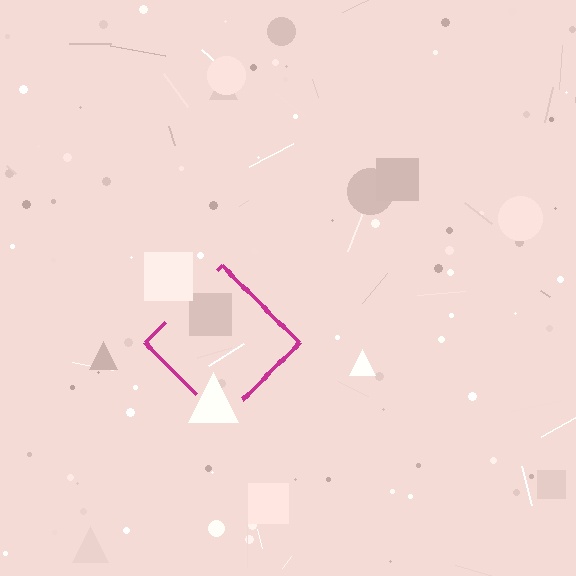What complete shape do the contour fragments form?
The contour fragments form a diamond.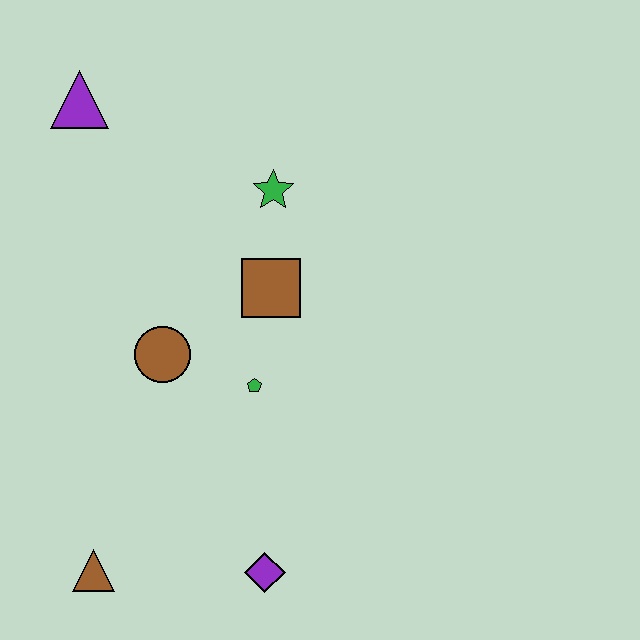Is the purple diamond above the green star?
No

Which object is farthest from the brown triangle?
The purple triangle is farthest from the brown triangle.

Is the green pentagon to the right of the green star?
No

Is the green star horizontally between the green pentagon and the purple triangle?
No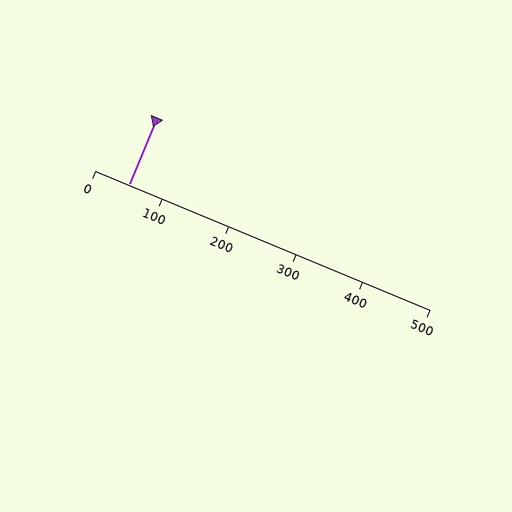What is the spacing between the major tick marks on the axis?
The major ticks are spaced 100 apart.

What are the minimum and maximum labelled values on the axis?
The axis runs from 0 to 500.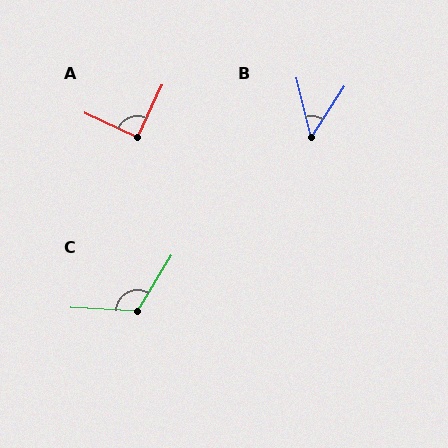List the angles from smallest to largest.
B (48°), A (90°), C (119°).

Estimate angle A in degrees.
Approximately 90 degrees.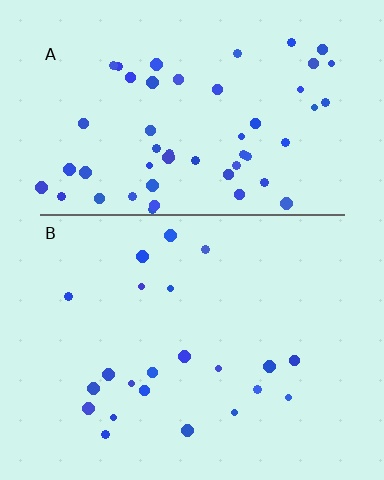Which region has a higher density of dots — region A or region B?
A (the top).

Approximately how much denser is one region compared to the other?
Approximately 2.4× — region A over region B.